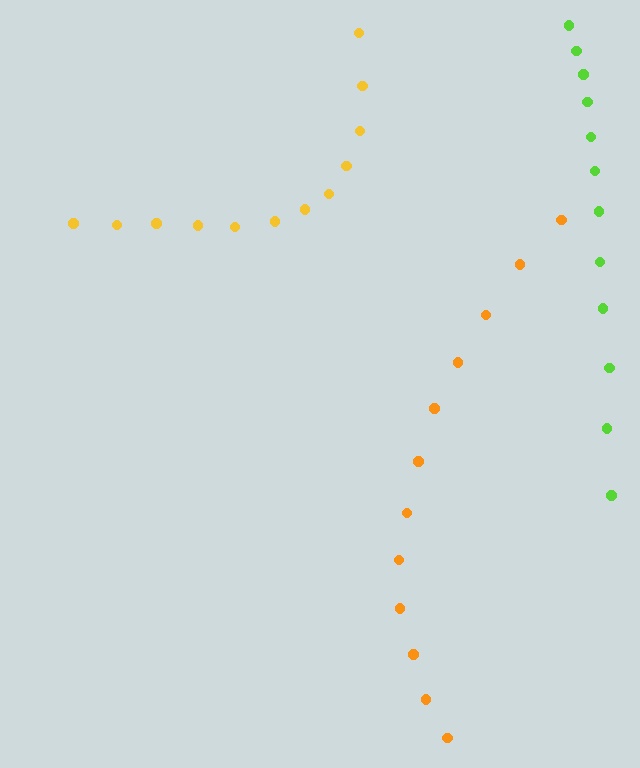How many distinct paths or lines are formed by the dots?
There are 3 distinct paths.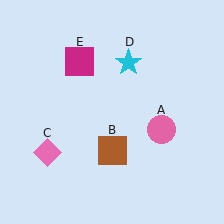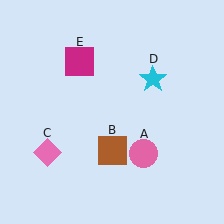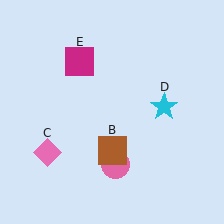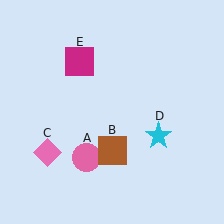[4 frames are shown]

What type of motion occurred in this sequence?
The pink circle (object A), cyan star (object D) rotated clockwise around the center of the scene.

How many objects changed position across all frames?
2 objects changed position: pink circle (object A), cyan star (object D).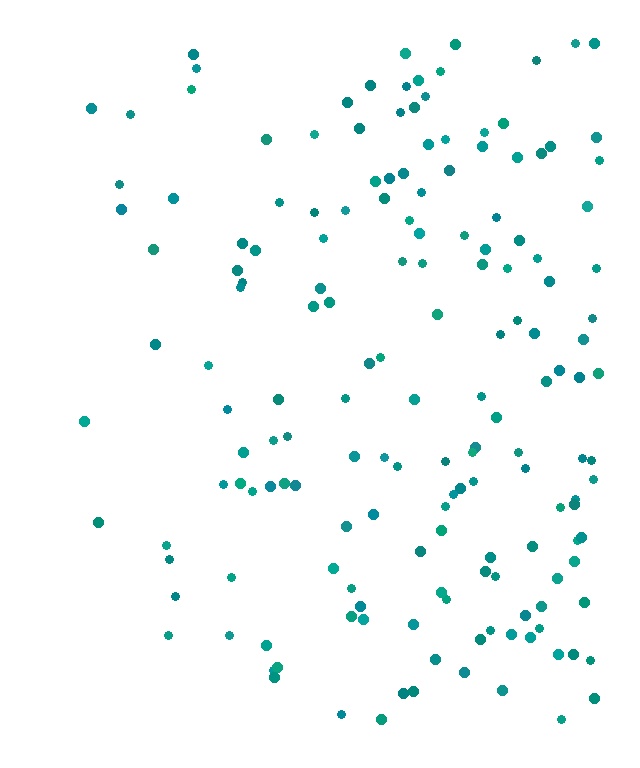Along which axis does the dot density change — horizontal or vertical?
Horizontal.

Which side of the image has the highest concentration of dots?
The right.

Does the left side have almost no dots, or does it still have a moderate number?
Still a moderate number, just noticeably fewer than the right.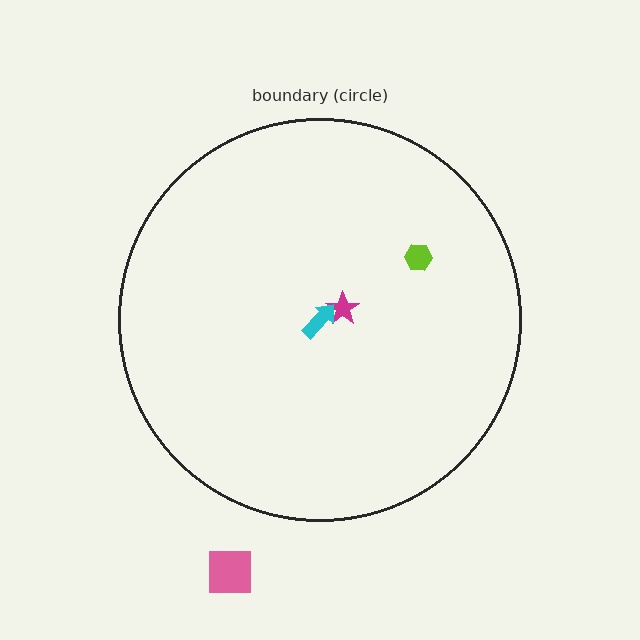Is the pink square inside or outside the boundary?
Outside.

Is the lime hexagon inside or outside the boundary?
Inside.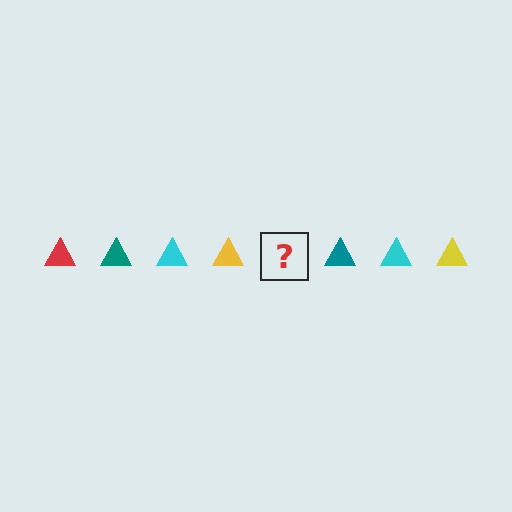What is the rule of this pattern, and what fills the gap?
The rule is that the pattern cycles through red, teal, cyan, yellow triangles. The gap should be filled with a red triangle.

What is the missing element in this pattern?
The missing element is a red triangle.